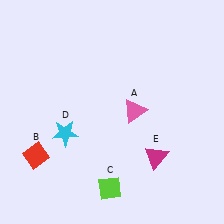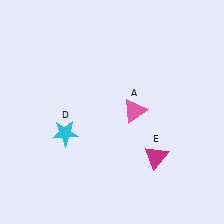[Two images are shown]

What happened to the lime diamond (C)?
The lime diamond (C) was removed in Image 2. It was in the bottom-left area of Image 1.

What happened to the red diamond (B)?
The red diamond (B) was removed in Image 2. It was in the bottom-left area of Image 1.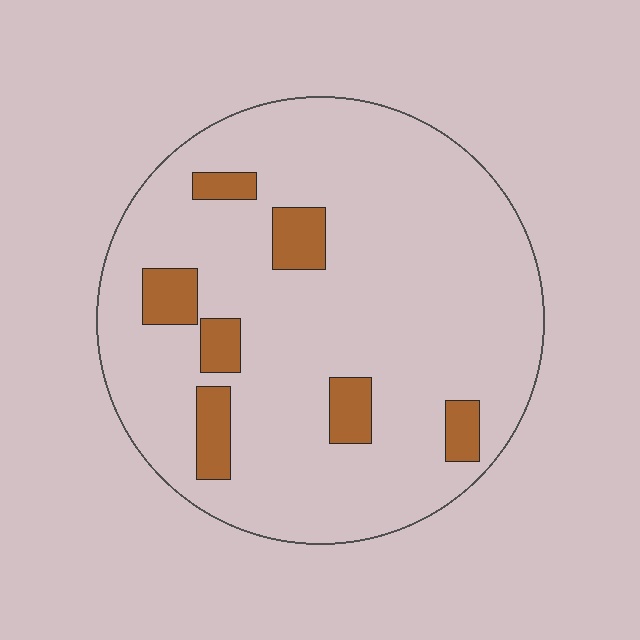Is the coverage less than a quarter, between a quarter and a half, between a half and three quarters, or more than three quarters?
Less than a quarter.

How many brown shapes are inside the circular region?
7.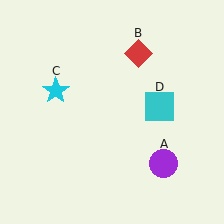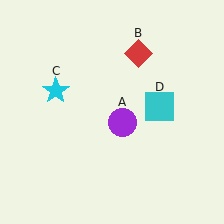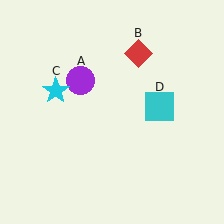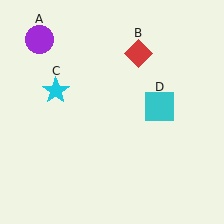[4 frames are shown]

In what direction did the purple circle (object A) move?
The purple circle (object A) moved up and to the left.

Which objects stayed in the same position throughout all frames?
Red diamond (object B) and cyan star (object C) and cyan square (object D) remained stationary.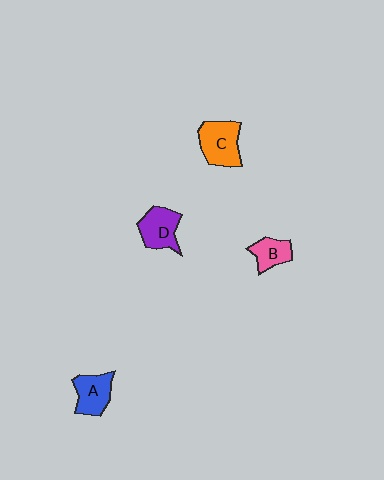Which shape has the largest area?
Shape C (orange).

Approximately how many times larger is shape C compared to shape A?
Approximately 1.3 times.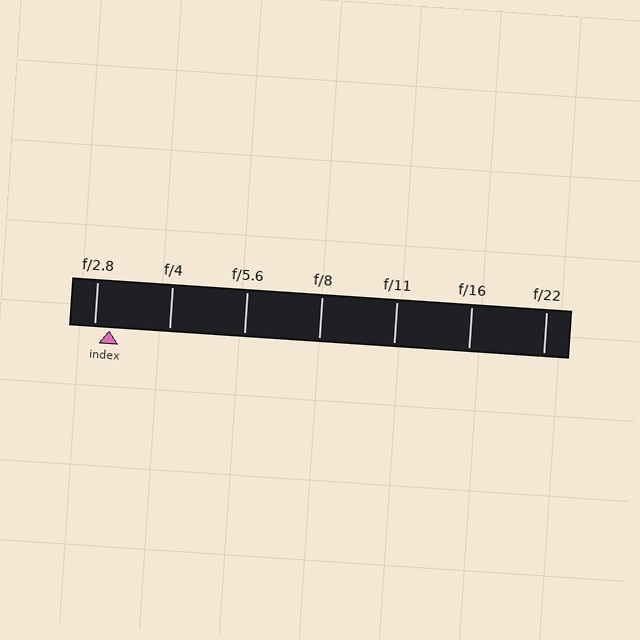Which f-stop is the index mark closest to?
The index mark is closest to f/2.8.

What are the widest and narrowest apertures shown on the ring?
The widest aperture shown is f/2.8 and the narrowest is f/22.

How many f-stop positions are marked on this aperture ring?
There are 7 f-stop positions marked.